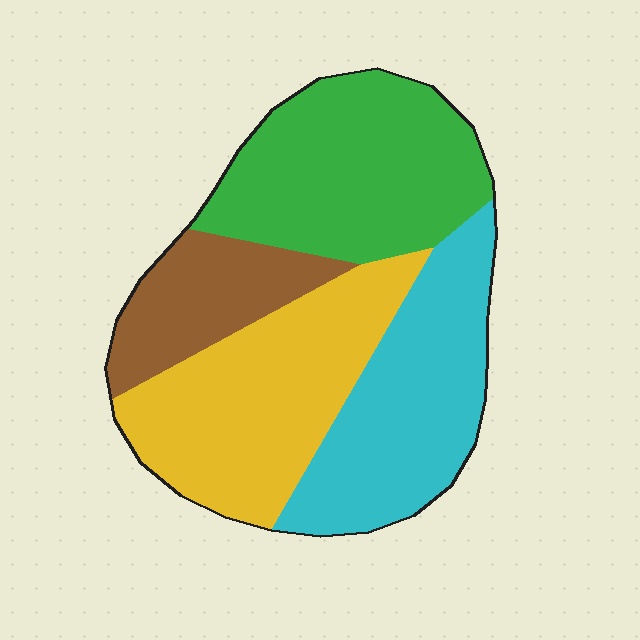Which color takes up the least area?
Brown, at roughly 15%.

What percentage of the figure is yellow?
Yellow takes up between a quarter and a half of the figure.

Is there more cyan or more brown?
Cyan.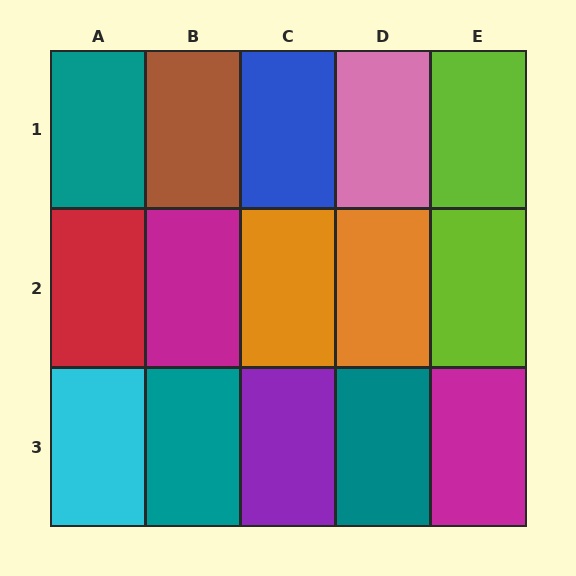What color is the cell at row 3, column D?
Teal.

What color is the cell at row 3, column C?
Purple.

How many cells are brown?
1 cell is brown.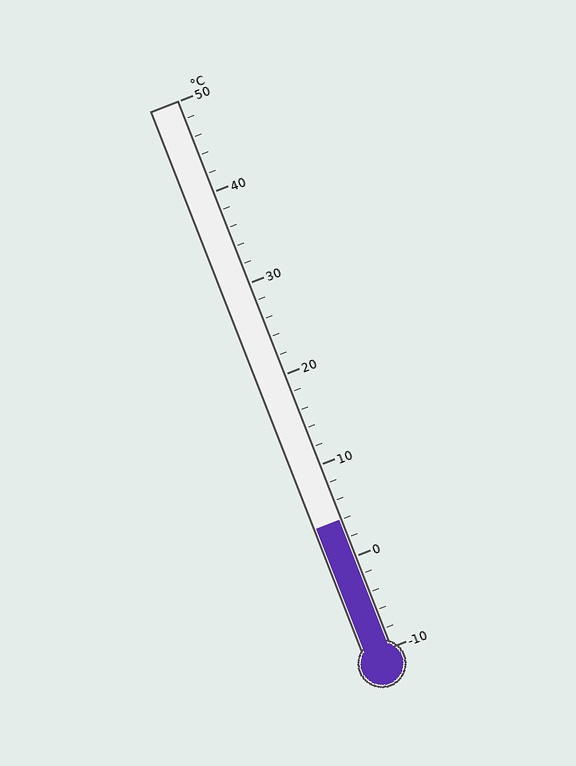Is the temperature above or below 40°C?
The temperature is below 40°C.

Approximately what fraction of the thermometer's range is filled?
The thermometer is filled to approximately 25% of its range.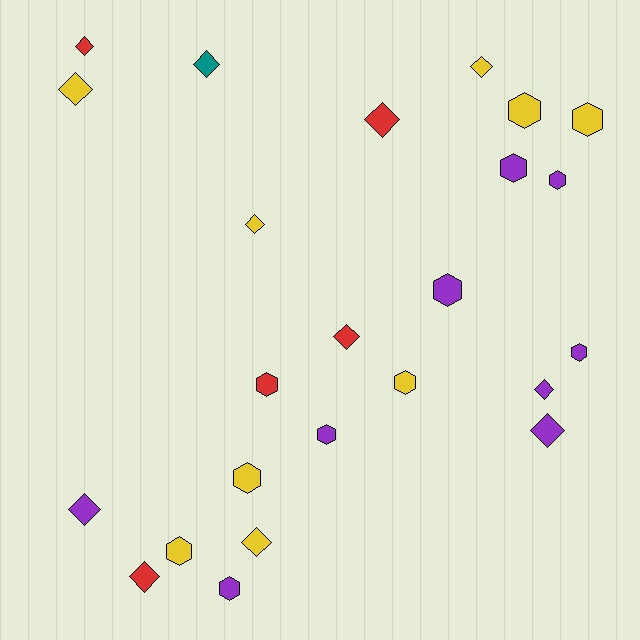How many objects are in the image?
There are 24 objects.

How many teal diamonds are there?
There is 1 teal diamond.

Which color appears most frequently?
Purple, with 9 objects.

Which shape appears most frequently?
Hexagon, with 12 objects.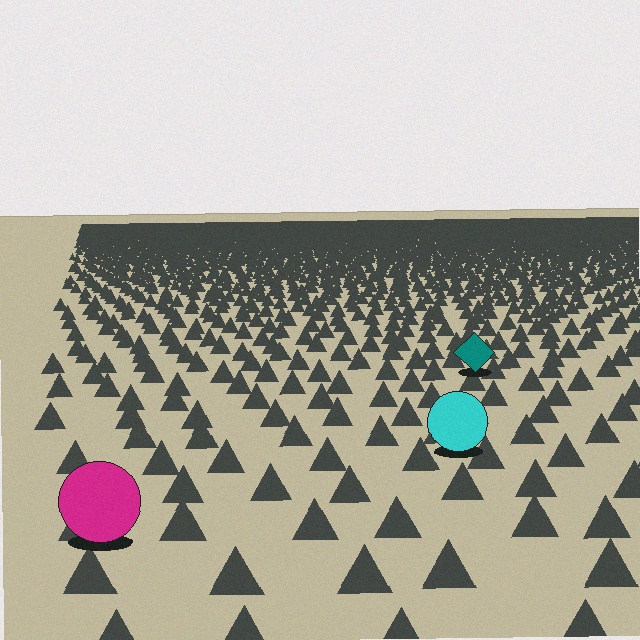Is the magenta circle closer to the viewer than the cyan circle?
Yes. The magenta circle is closer — you can tell from the texture gradient: the ground texture is coarser near it.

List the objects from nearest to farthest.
From nearest to farthest: the magenta circle, the cyan circle, the teal diamond.